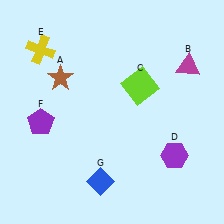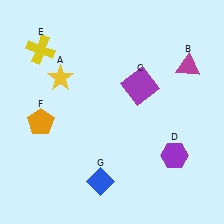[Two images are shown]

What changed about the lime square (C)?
In Image 1, C is lime. In Image 2, it changed to purple.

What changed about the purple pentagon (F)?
In Image 1, F is purple. In Image 2, it changed to orange.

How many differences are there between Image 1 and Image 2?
There are 3 differences between the two images.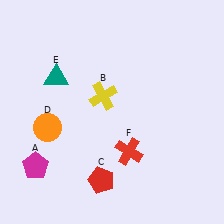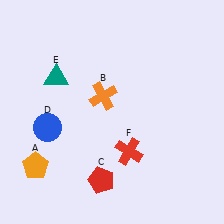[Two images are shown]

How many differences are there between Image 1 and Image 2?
There are 3 differences between the two images.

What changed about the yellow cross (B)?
In Image 1, B is yellow. In Image 2, it changed to orange.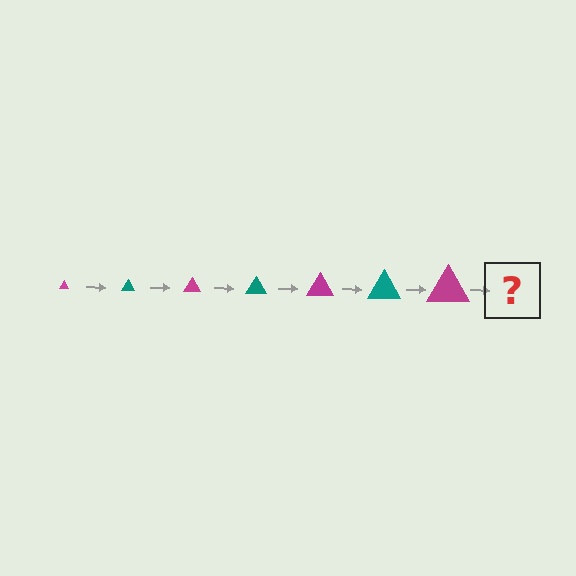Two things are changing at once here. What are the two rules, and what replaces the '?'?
The two rules are that the triangle grows larger each step and the color cycles through magenta and teal. The '?' should be a teal triangle, larger than the previous one.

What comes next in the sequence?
The next element should be a teal triangle, larger than the previous one.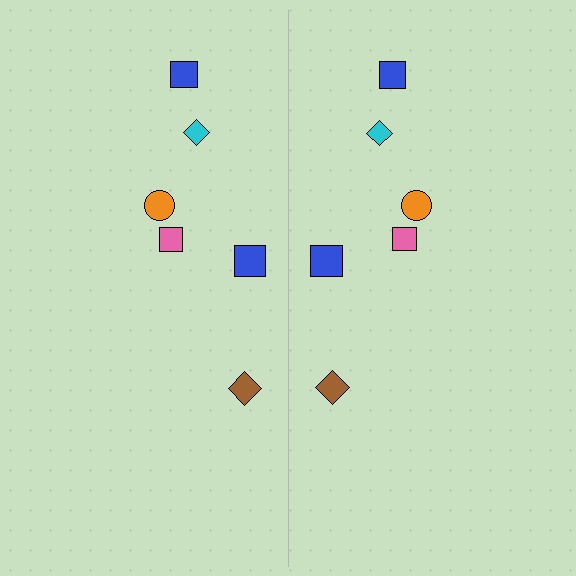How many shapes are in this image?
There are 12 shapes in this image.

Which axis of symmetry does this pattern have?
The pattern has a vertical axis of symmetry running through the center of the image.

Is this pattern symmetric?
Yes, this pattern has bilateral (reflection) symmetry.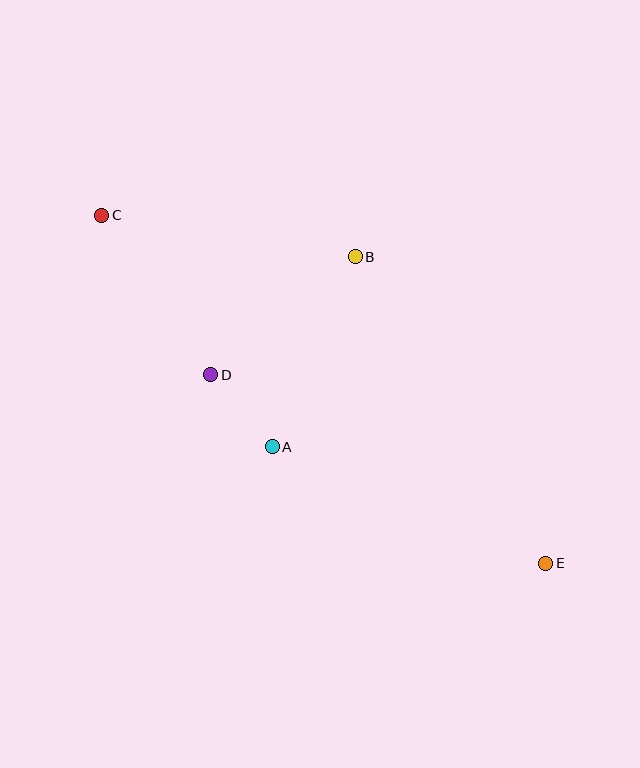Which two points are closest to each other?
Points A and D are closest to each other.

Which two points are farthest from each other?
Points C and E are farthest from each other.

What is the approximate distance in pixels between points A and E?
The distance between A and E is approximately 297 pixels.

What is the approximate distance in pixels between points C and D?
The distance between C and D is approximately 193 pixels.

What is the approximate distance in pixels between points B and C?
The distance between B and C is approximately 257 pixels.